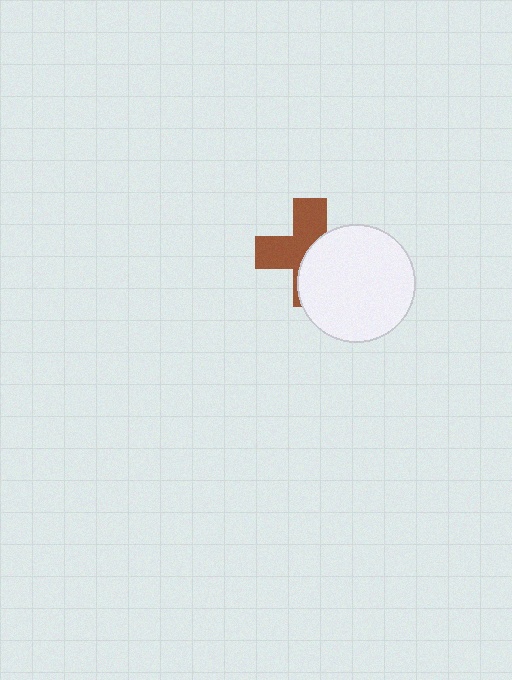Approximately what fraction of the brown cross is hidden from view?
Roughly 49% of the brown cross is hidden behind the white circle.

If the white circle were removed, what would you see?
You would see the complete brown cross.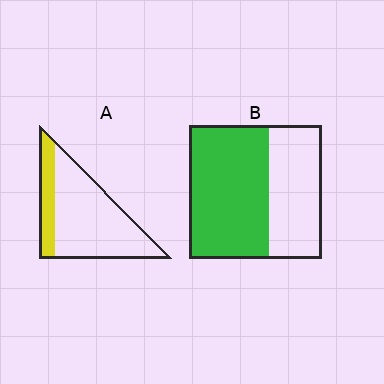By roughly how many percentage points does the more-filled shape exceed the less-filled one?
By roughly 40 percentage points (B over A).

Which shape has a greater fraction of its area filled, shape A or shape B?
Shape B.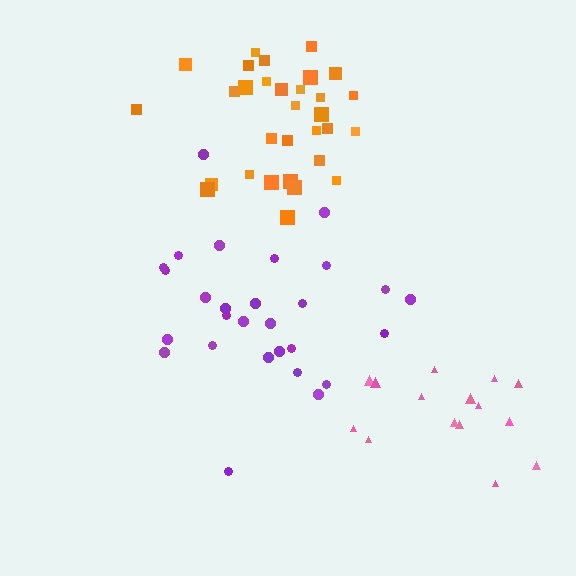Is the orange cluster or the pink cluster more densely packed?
Orange.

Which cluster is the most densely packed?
Orange.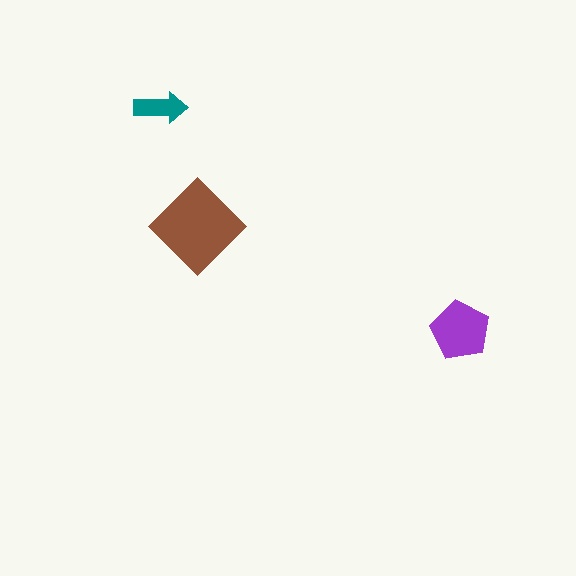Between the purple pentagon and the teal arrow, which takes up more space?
The purple pentagon.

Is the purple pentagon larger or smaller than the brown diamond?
Smaller.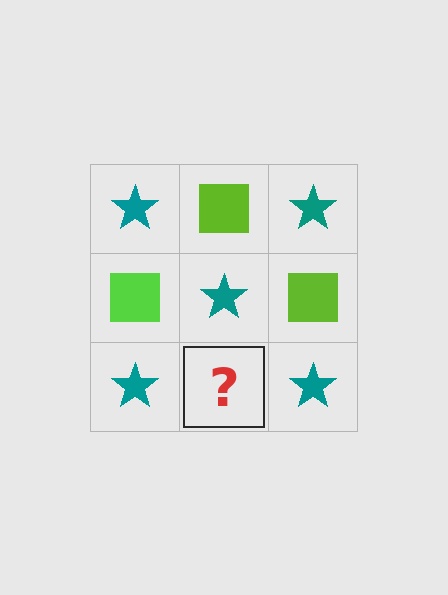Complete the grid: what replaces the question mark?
The question mark should be replaced with a lime square.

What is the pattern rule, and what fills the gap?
The rule is that it alternates teal star and lime square in a checkerboard pattern. The gap should be filled with a lime square.